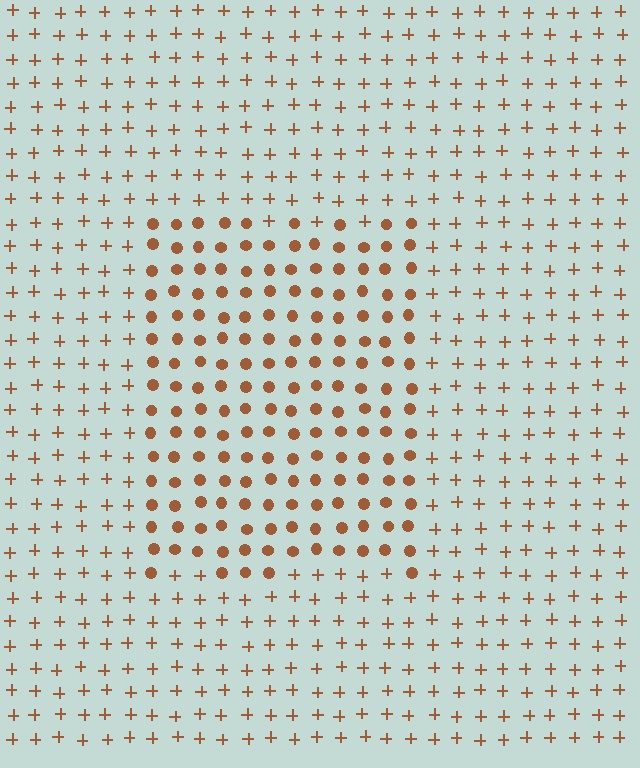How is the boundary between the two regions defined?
The boundary is defined by a change in element shape: circles inside vs. plus signs outside. All elements share the same color and spacing.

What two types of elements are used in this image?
The image uses circles inside the rectangle region and plus signs outside it.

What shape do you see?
I see a rectangle.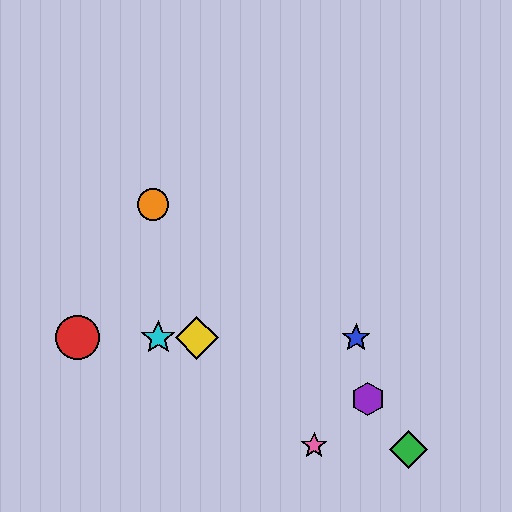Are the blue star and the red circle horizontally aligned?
Yes, both are at y≈338.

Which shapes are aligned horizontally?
The red circle, the blue star, the yellow diamond, the cyan star are aligned horizontally.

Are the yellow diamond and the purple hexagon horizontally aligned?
No, the yellow diamond is at y≈338 and the purple hexagon is at y≈399.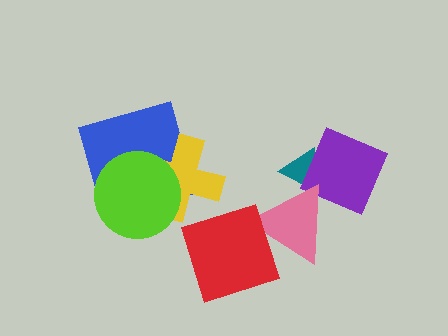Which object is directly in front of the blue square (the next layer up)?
The yellow cross is directly in front of the blue square.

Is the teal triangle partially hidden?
Yes, it is partially covered by another shape.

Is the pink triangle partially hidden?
Yes, it is partially covered by another shape.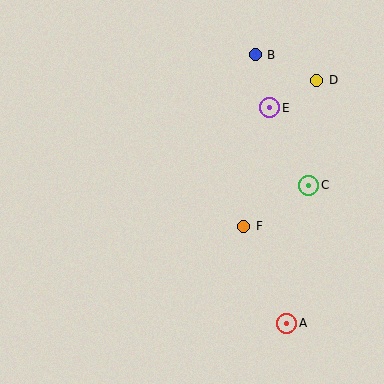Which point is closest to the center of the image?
Point F at (244, 226) is closest to the center.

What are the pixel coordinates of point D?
Point D is at (317, 80).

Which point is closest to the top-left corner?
Point B is closest to the top-left corner.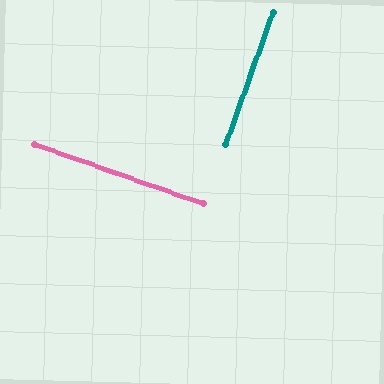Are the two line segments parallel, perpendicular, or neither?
Perpendicular — they meet at approximately 90°.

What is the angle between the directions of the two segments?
Approximately 90 degrees.